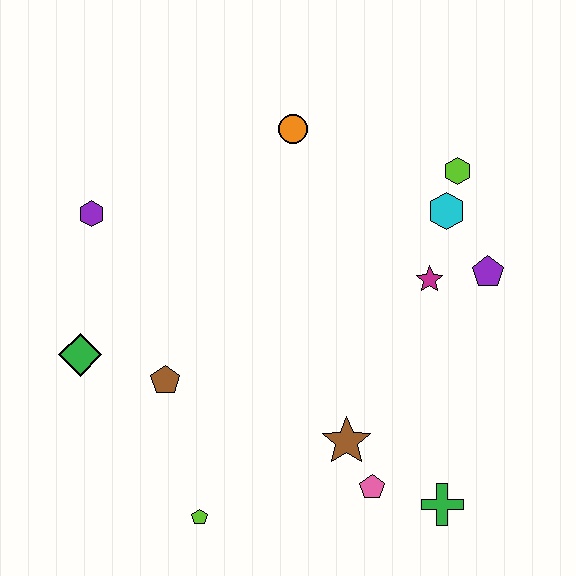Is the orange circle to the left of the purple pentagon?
Yes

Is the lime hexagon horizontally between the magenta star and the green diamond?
No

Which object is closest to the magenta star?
The purple pentagon is closest to the magenta star.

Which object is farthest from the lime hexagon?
The lime pentagon is farthest from the lime hexagon.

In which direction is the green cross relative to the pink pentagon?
The green cross is to the right of the pink pentagon.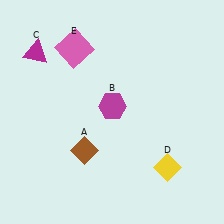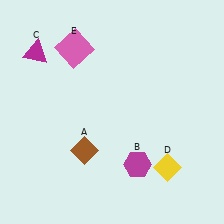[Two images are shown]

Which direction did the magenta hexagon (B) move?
The magenta hexagon (B) moved down.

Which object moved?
The magenta hexagon (B) moved down.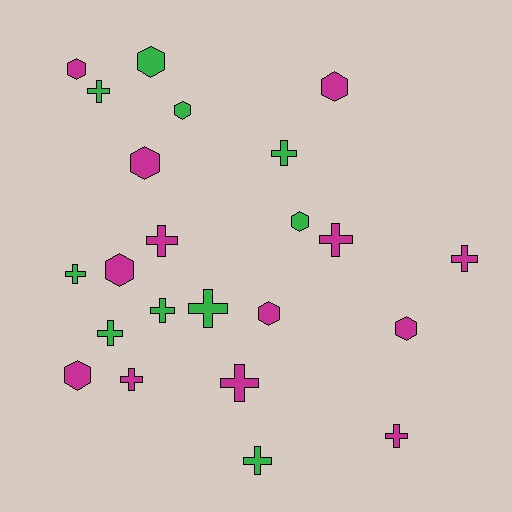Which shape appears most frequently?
Cross, with 13 objects.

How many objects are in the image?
There are 23 objects.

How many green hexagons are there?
There are 3 green hexagons.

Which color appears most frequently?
Magenta, with 13 objects.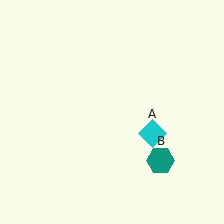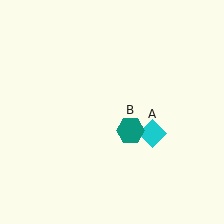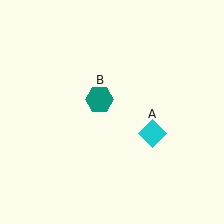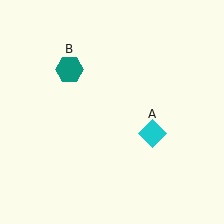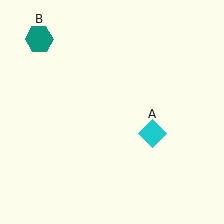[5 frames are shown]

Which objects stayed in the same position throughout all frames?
Cyan diamond (object A) remained stationary.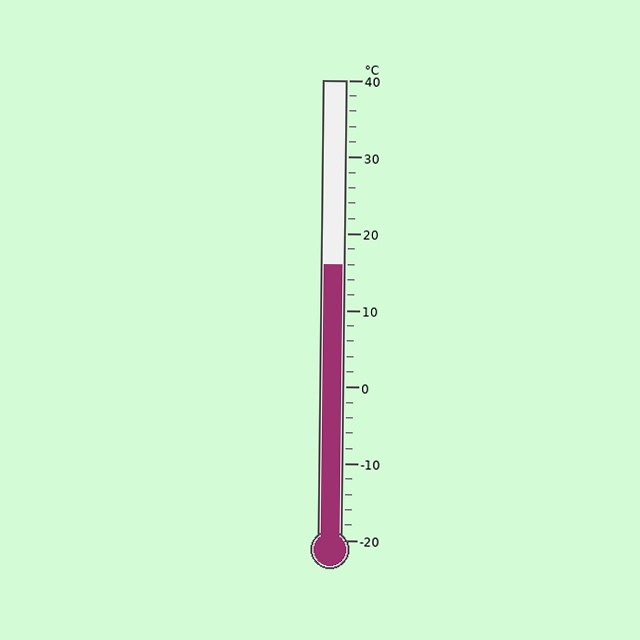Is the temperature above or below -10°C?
The temperature is above -10°C.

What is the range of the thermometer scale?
The thermometer scale ranges from -20°C to 40°C.